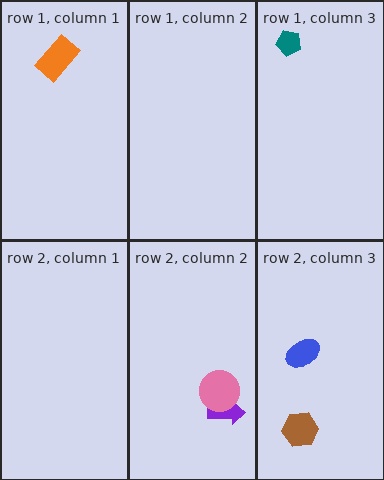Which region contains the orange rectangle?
The row 1, column 1 region.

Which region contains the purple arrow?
The row 2, column 2 region.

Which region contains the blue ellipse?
The row 2, column 3 region.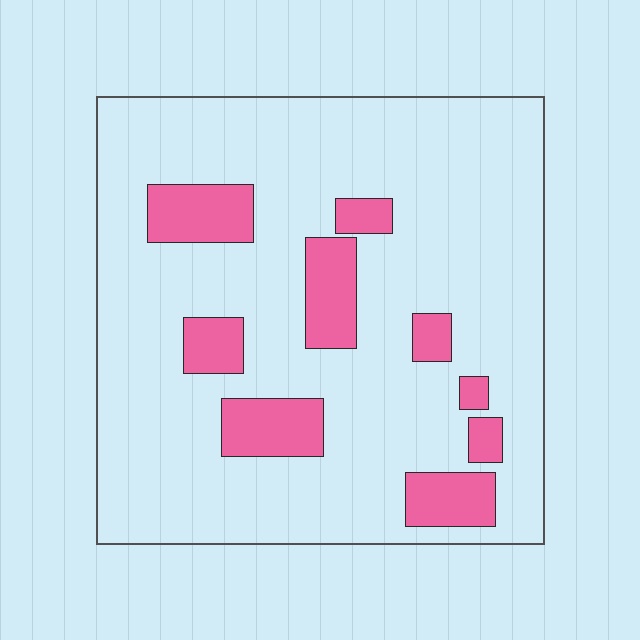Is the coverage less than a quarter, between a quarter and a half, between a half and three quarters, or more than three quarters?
Less than a quarter.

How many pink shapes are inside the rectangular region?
9.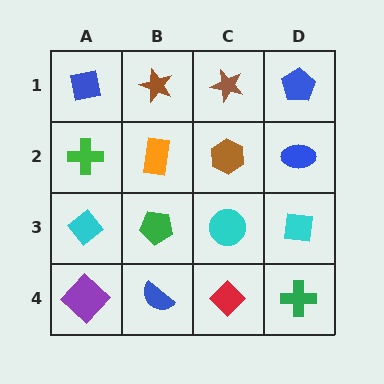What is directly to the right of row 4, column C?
A green cross.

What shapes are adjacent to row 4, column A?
A cyan diamond (row 3, column A), a blue semicircle (row 4, column B).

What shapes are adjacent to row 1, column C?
A brown hexagon (row 2, column C), a brown star (row 1, column B), a blue pentagon (row 1, column D).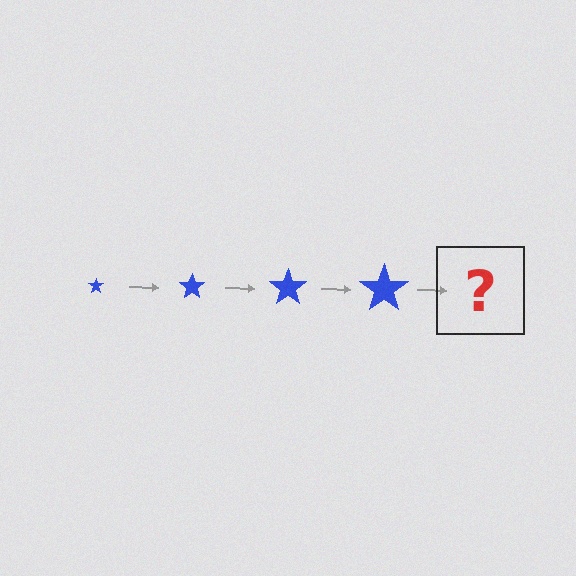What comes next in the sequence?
The next element should be a blue star, larger than the previous one.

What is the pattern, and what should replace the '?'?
The pattern is that the star gets progressively larger each step. The '?' should be a blue star, larger than the previous one.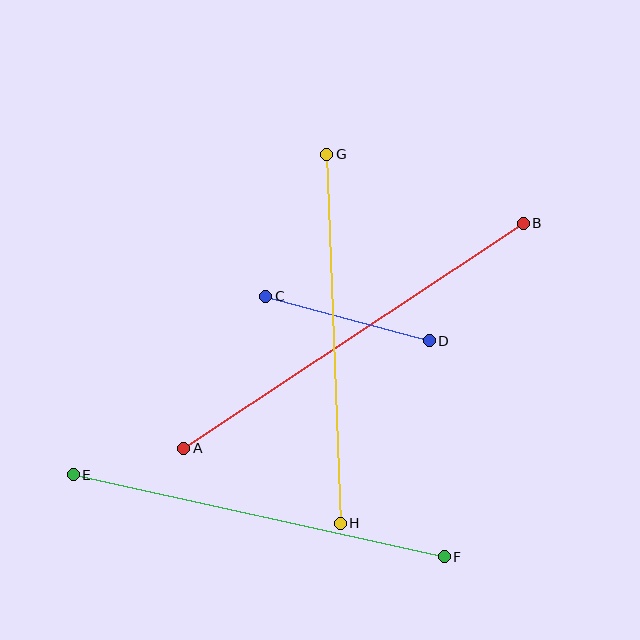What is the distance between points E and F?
The distance is approximately 380 pixels.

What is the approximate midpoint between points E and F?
The midpoint is at approximately (259, 516) pixels.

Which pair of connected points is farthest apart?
Points A and B are farthest apart.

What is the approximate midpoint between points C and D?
The midpoint is at approximately (348, 319) pixels.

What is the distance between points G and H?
The distance is approximately 369 pixels.